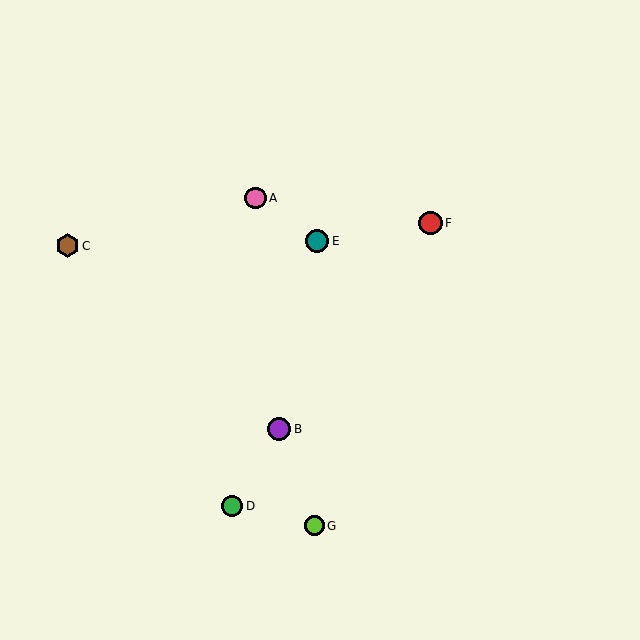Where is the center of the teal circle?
The center of the teal circle is at (317, 241).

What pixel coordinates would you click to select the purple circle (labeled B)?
Click at (279, 429) to select the purple circle B.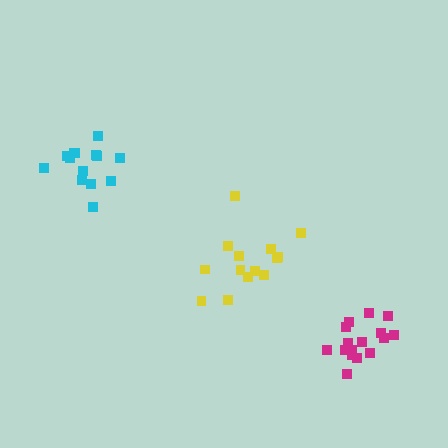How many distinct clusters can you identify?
There are 3 distinct clusters.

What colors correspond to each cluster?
The clusters are colored: yellow, cyan, magenta.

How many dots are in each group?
Group 1: 14 dots, Group 2: 14 dots, Group 3: 16 dots (44 total).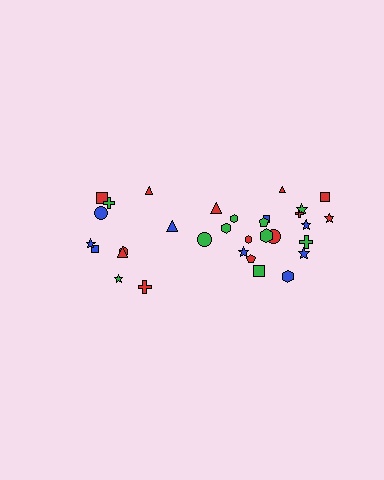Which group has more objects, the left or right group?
The right group.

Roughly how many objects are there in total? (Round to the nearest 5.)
Roughly 30 objects in total.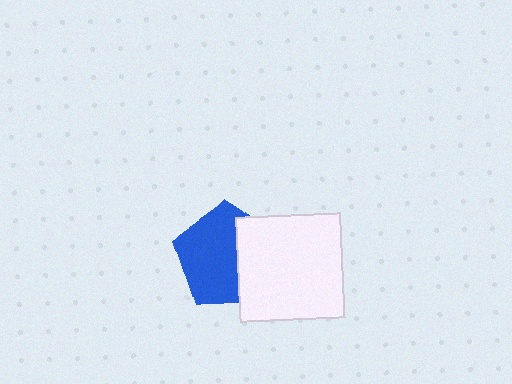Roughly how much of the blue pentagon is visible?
About half of it is visible (roughly 62%).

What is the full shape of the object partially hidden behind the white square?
The partially hidden object is a blue pentagon.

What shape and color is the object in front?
The object in front is a white square.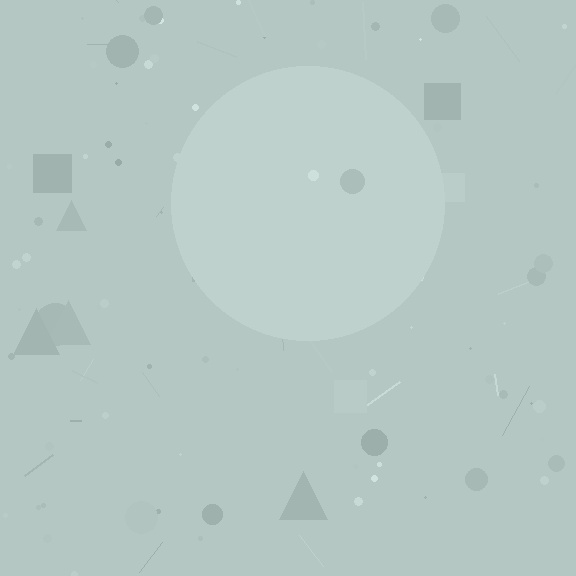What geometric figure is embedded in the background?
A circle is embedded in the background.